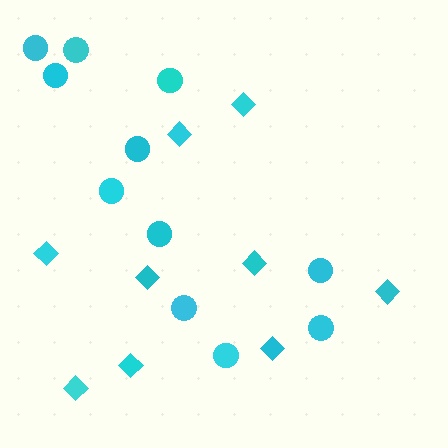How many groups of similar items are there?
There are 2 groups: one group of circles (11) and one group of diamonds (9).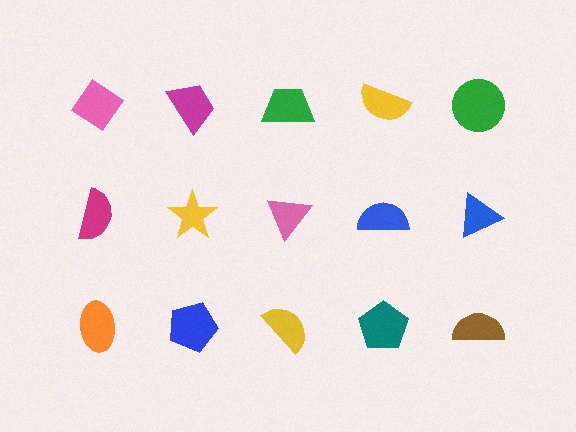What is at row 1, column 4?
A yellow semicircle.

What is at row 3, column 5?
A brown semicircle.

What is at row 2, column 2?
A yellow star.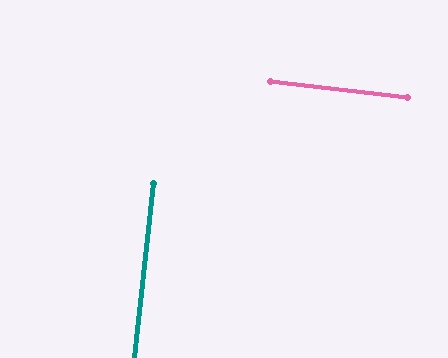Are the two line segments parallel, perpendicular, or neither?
Perpendicular — they meet at approximately 90°.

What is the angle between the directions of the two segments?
Approximately 90 degrees.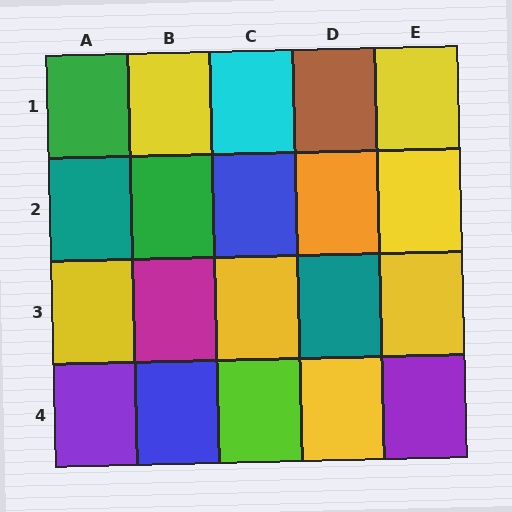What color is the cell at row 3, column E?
Yellow.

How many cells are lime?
1 cell is lime.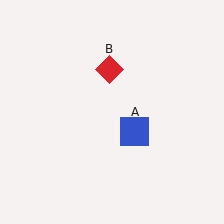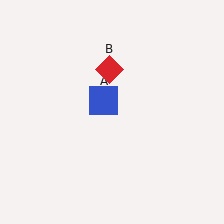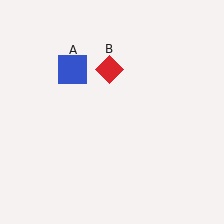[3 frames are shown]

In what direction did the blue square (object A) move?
The blue square (object A) moved up and to the left.